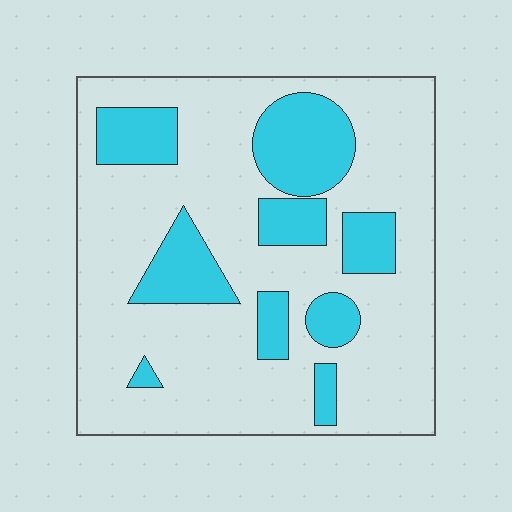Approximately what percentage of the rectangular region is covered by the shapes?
Approximately 25%.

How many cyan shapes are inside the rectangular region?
9.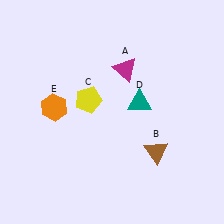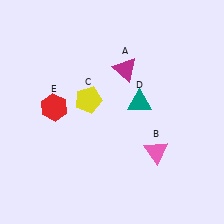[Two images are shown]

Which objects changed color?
B changed from brown to pink. E changed from orange to red.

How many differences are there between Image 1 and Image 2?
There are 2 differences between the two images.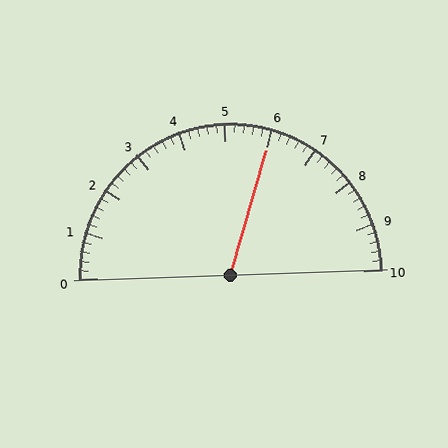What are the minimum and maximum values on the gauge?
The gauge ranges from 0 to 10.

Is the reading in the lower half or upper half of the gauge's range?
The reading is in the upper half of the range (0 to 10).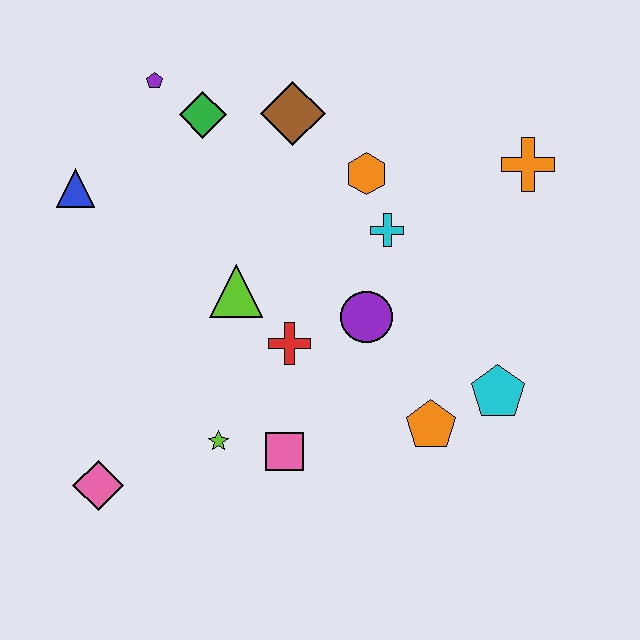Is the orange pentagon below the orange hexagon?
Yes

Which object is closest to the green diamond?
The purple pentagon is closest to the green diamond.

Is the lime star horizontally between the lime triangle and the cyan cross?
No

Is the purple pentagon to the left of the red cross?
Yes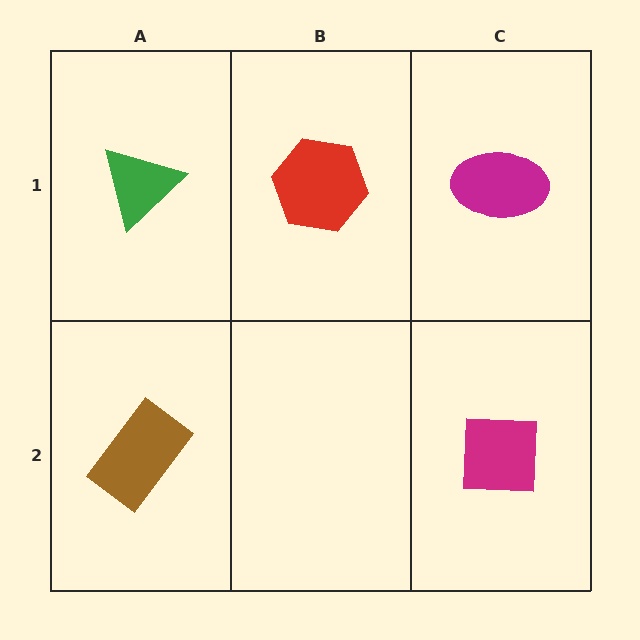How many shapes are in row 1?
3 shapes.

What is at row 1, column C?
A magenta ellipse.